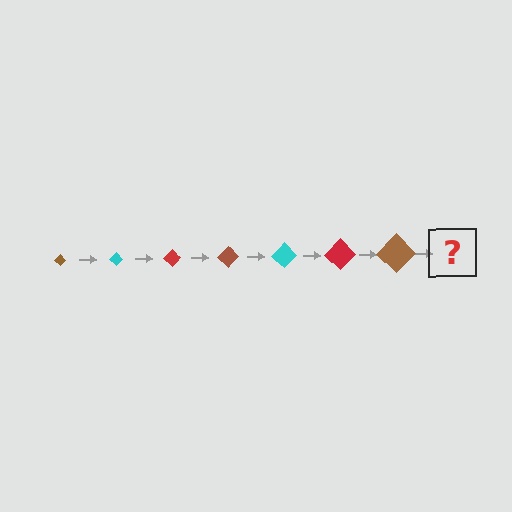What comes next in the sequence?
The next element should be a cyan diamond, larger than the previous one.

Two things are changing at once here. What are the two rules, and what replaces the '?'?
The two rules are that the diamond grows larger each step and the color cycles through brown, cyan, and red. The '?' should be a cyan diamond, larger than the previous one.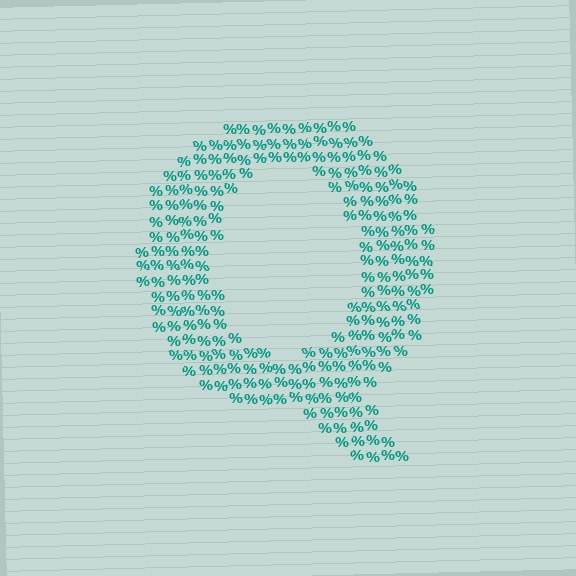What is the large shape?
The large shape is the letter Q.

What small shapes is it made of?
It is made of small percent signs.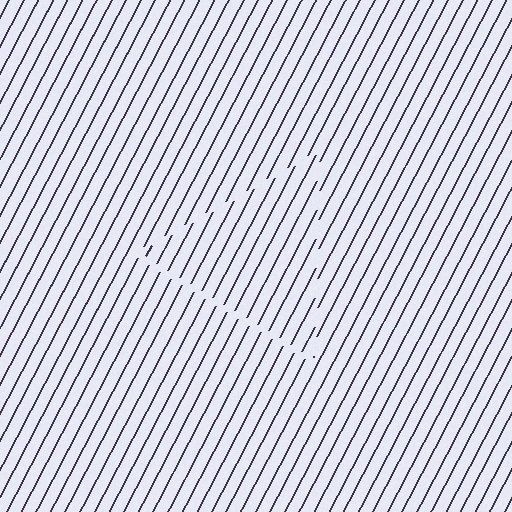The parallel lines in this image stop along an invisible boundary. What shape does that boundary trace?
An illusory triangle. The interior of the shape contains the same grating, shifted by half a period — the contour is defined by the phase discontinuity where line-ends from the inner and outer gratings abut.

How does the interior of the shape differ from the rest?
The interior of the shape contains the same grating, shifted by half a period — the contour is defined by the phase discontinuity where line-ends from the inner and outer gratings abut.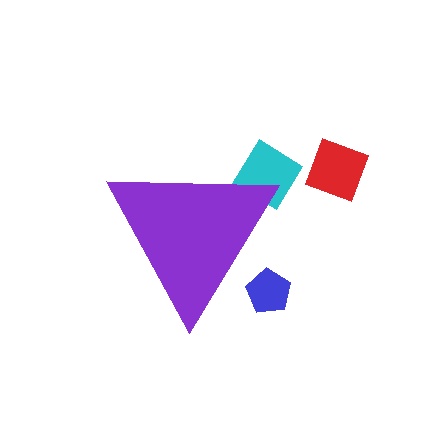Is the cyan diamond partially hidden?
Yes, the cyan diamond is partially hidden behind the purple triangle.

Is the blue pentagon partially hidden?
Yes, the blue pentagon is partially hidden behind the purple triangle.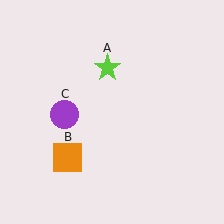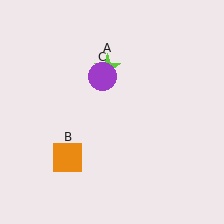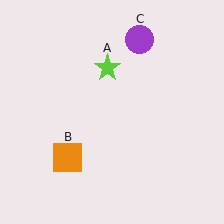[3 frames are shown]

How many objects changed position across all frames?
1 object changed position: purple circle (object C).